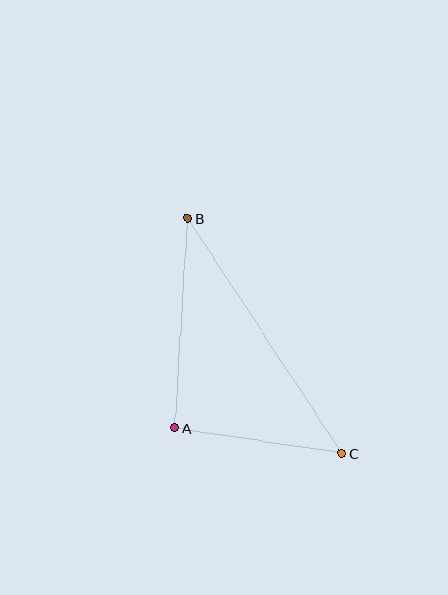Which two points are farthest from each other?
Points B and C are farthest from each other.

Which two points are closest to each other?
Points A and C are closest to each other.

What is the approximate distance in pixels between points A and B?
The distance between A and B is approximately 210 pixels.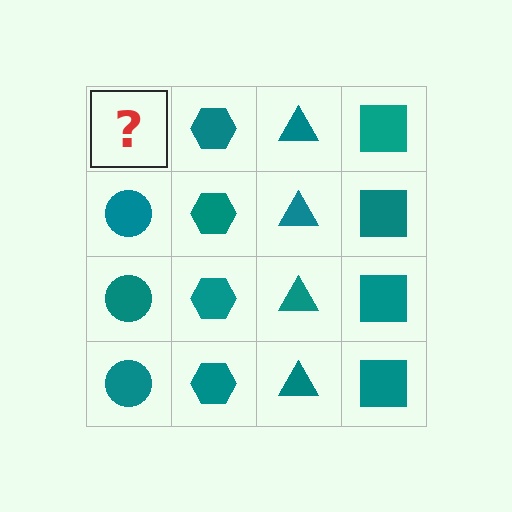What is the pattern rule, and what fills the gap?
The rule is that each column has a consistent shape. The gap should be filled with a teal circle.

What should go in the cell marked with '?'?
The missing cell should contain a teal circle.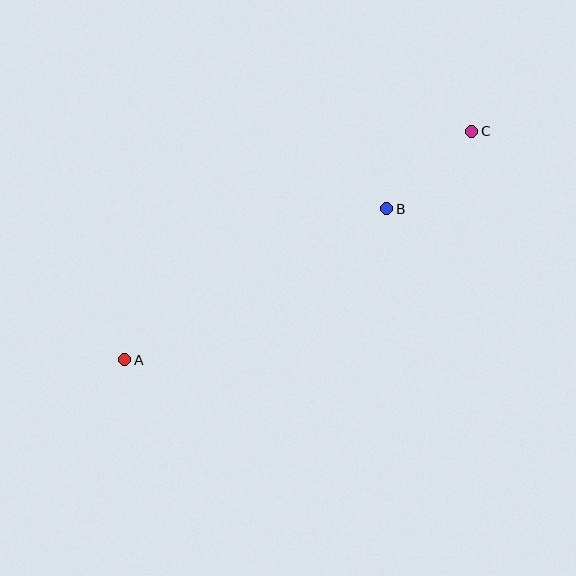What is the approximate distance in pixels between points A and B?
The distance between A and B is approximately 303 pixels.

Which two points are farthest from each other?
Points A and C are farthest from each other.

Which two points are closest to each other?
Points B and C are closest to each other.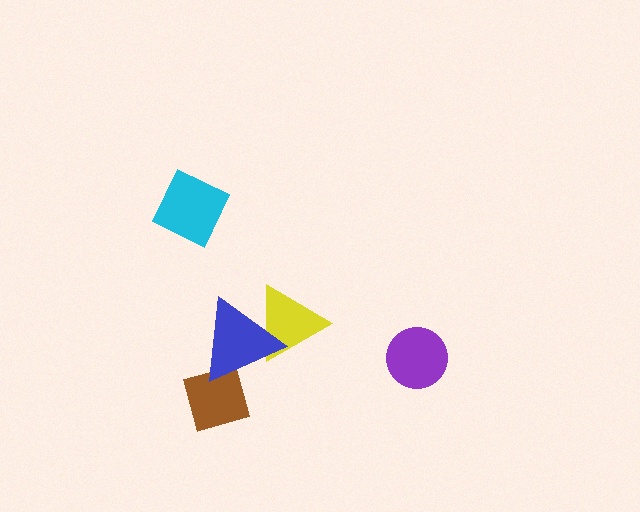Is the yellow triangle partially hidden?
Yes, it is partially covered by another shape.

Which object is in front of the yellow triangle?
The blue triangle is in front of the yellow triangle.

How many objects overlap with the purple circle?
0 objects overlap with the purple circle.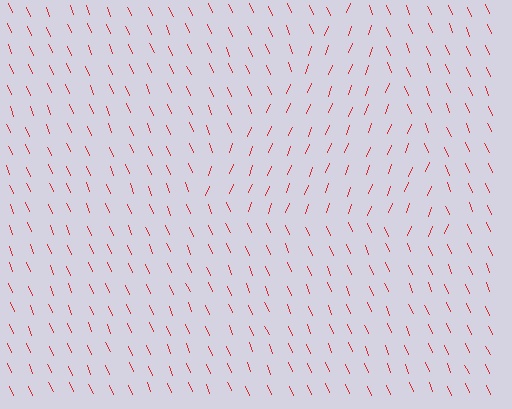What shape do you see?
I see a triangle.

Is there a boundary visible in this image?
Yes, there is a texture boundary formed by a change in line orientation.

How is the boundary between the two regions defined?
The boundary is defined purely by a change in line orientation (approximately 45 degrees difference). All lines are the same color and thickness.